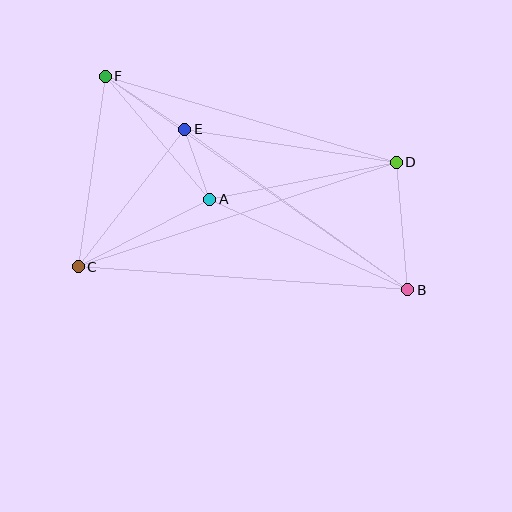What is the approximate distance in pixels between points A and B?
The distance between A and B is approximately 218 pixels.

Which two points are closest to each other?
Points A and E are closest to each other.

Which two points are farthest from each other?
Points B and F are farthest from each other.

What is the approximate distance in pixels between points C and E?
The distance between C and E is approximately 174 pixels.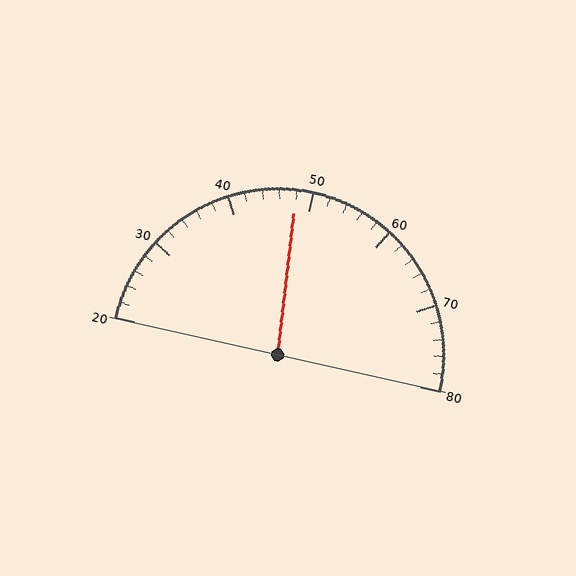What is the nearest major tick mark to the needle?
The nearest major tick mark is 50.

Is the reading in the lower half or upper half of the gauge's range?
The reading is in the lower half of the range (20 to 80).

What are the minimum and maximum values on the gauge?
The gauge ranges from 20 to 80.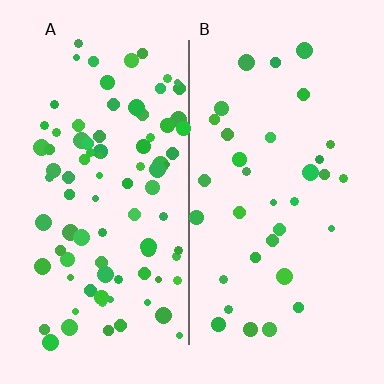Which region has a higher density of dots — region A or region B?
A (the left).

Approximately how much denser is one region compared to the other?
Approximately 2.6× — region A over region B.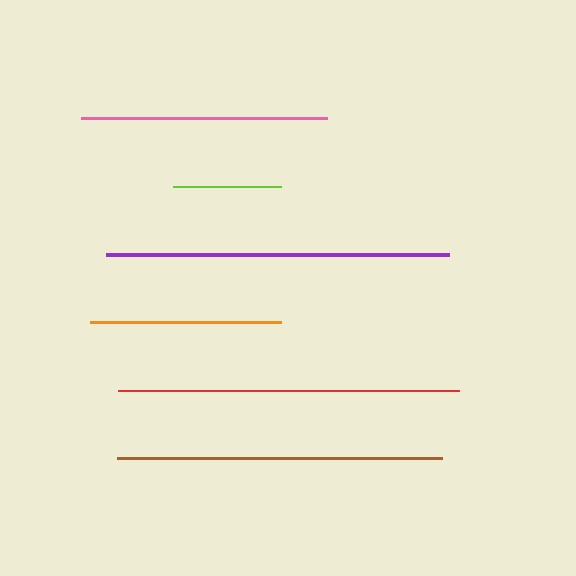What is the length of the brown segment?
The brown segment is approximately 325 pixels long.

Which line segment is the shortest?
The lime line is the shortest at approximately 108 pixels.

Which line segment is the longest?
The purple line is the longest at approximately 343 pixels.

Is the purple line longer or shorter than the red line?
The purple line is longer than the red line.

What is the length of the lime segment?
The lime segment is approximately 108 pixels long.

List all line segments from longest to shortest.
From longest to shortest: purple, red, brown, pink, orange, lime.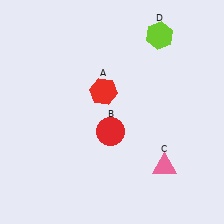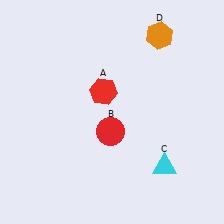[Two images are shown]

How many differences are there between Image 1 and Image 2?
There are 2 differences between the two images.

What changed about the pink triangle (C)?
In Image 1, C is pink. In Image 2, it changed to cyan.